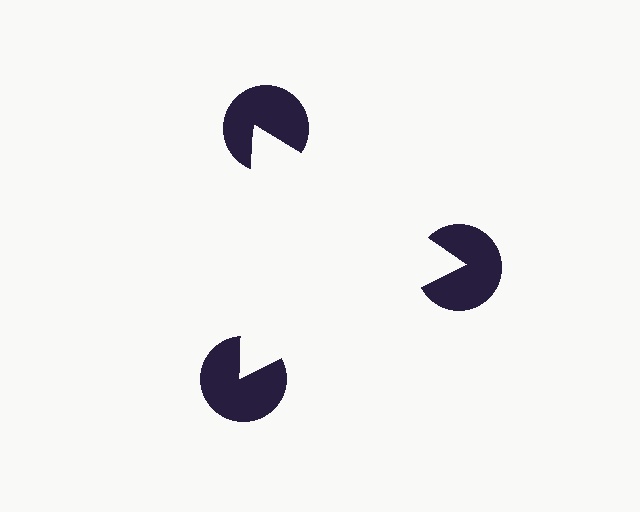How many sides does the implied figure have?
3 sides.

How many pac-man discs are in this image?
There are 3 — one at each vertex of the illusory triangle.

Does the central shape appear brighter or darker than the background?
It typically appears slightly brighter than the background, even though no actual brightness change is drawn.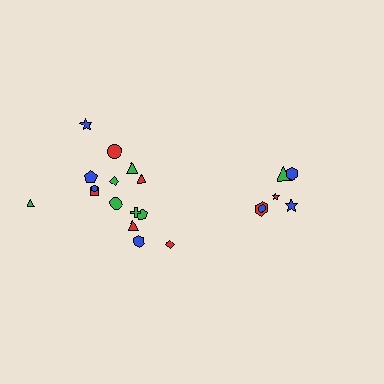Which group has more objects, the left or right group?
The left group.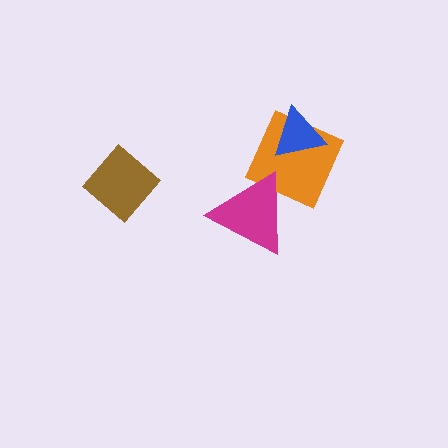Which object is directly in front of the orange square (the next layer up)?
The magenta triangle is directly in front of the orange square.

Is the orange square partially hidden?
Yes, it is partially covered by another shape.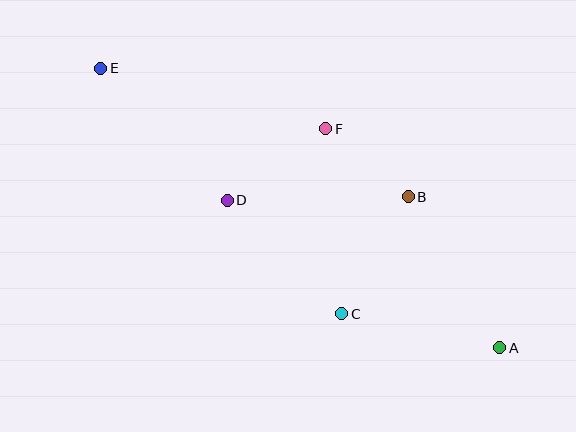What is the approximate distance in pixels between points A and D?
The distance between A and D is approximately 310 pixels.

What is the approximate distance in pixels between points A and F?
The distance between A and F is approximately 279 pixels.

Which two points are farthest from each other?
Points A and E are farthest from each other.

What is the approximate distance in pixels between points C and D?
The distance between C and D is approximately 161 pixels.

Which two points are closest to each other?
Points B and F are closest to each other.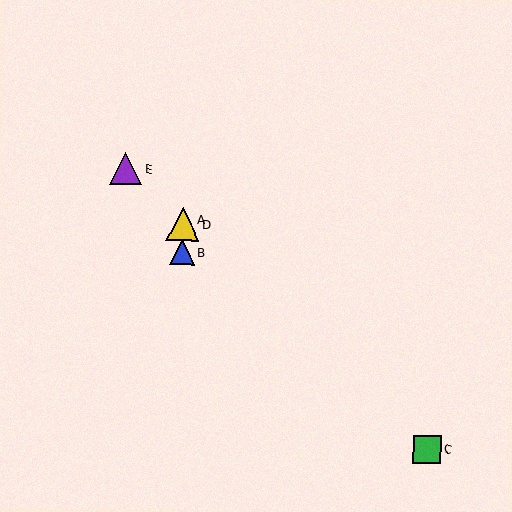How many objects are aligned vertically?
3 objects (A, B, D) are aligned vertically.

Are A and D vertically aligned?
Yes, both are at x≈183.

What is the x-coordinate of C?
Object C is at x≈427.